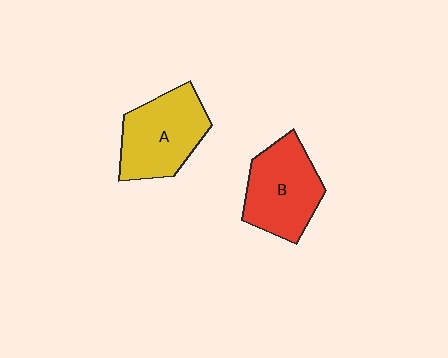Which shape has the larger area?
Shape A (yellow).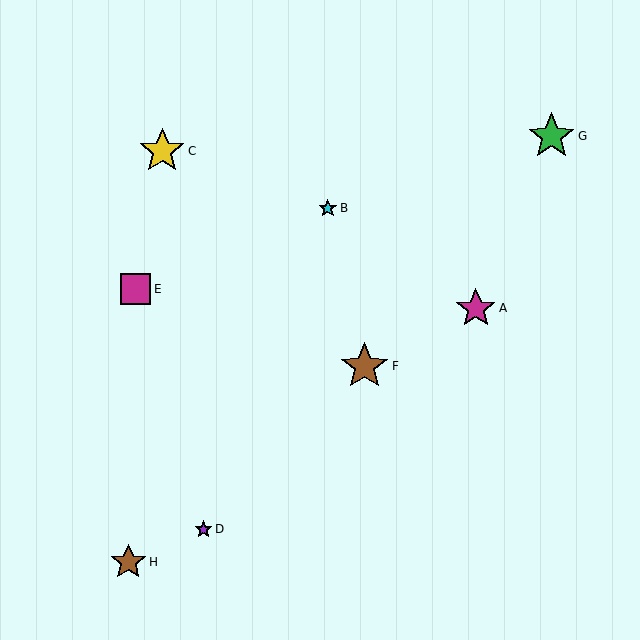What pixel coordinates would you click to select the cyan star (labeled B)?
Click at (328, 208) to select the cyan star B.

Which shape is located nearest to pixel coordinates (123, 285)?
The magenta square (labeled E) at (136, 289) is nearest to that location.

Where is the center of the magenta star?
The center of the magenta star is at (476, 308).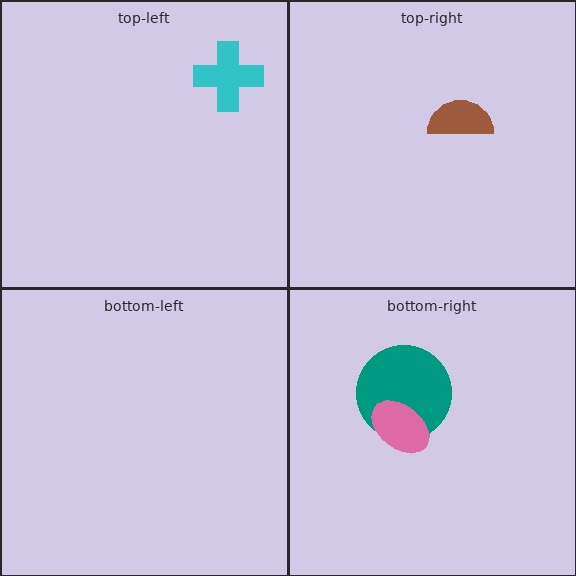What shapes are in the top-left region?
The cyan cross.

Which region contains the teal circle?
The bottom-right region.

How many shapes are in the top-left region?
1.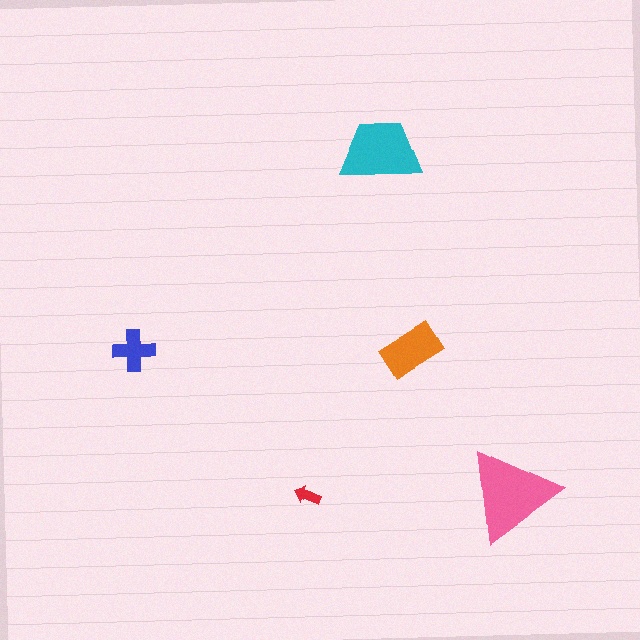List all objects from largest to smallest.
The pink triangle, the cyan trapezoid, the orange rectangle, the blue cross, the red arrow.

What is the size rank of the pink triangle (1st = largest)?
1st.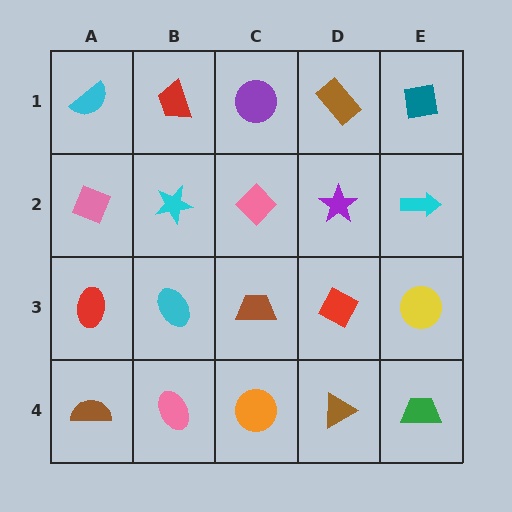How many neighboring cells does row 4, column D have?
3.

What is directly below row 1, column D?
A purple star.